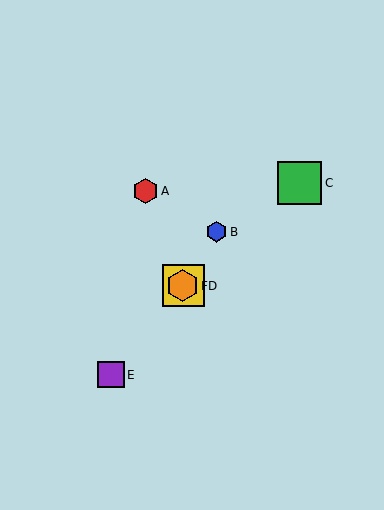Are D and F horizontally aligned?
Yes, both are at y≈286.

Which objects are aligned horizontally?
Objects D, F are aligned horizontally.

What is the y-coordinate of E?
Object E is at y≈375.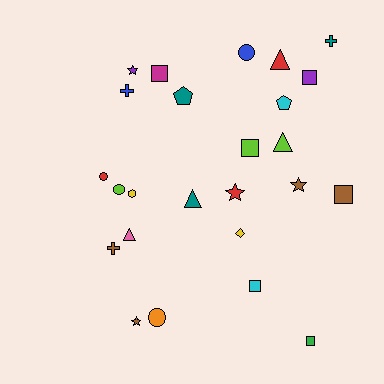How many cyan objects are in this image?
There are 2 cyan objects.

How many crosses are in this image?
There are 3 crosses.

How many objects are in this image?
There are 25 objects.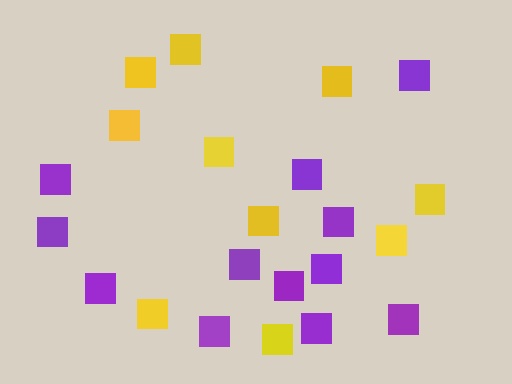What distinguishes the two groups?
There are 2 groups: one group of yellow squares (10) and one group of purple squares (12).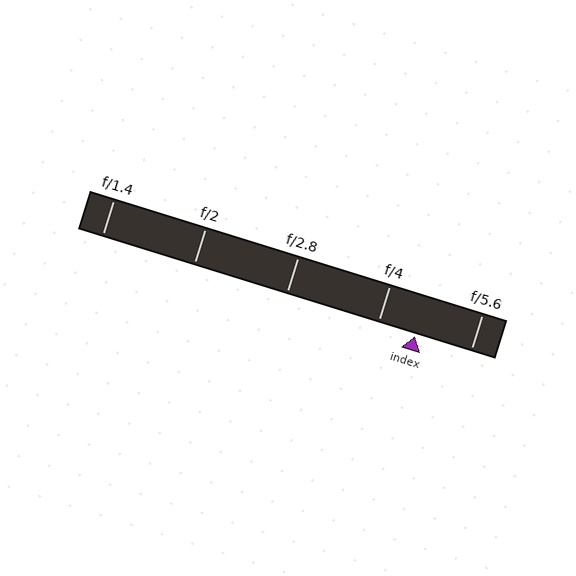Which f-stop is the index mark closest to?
The index mark is closest to f/4.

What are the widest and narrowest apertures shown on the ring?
The widest aperture shown is f/1.4 and the narrowest is f/5.6.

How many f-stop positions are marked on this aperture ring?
There are 5 f-stop positions marked.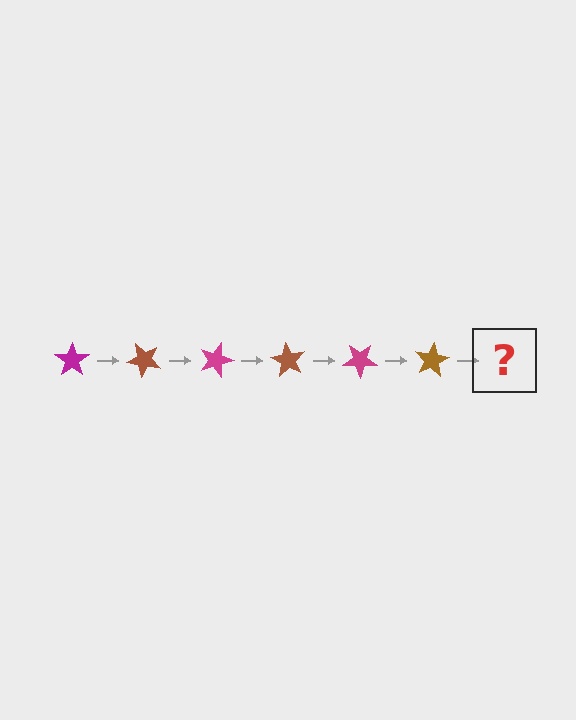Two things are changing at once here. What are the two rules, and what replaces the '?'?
The two rules are that it rotates 45 degrees each step and the color cycles through magenta and brown. The '?' should be a magenta star, rotated 270 degrees from the start.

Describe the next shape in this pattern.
It should be a magenta star, rotated 270 degrees from the start.